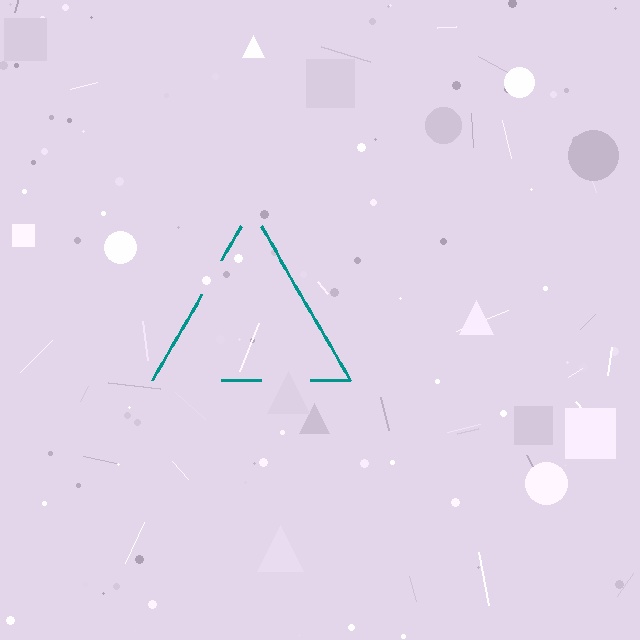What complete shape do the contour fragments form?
The contour fragments form a triangle.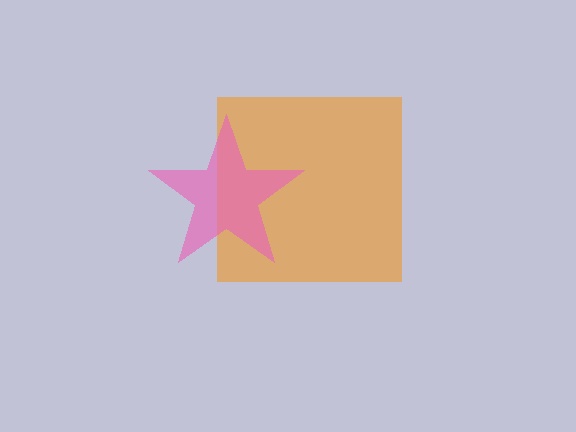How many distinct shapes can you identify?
There are 2 distinct shapes: an orange square, a pink star.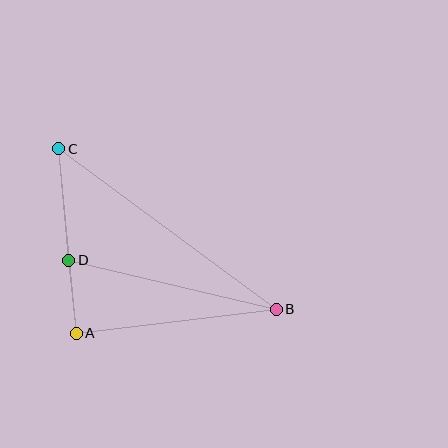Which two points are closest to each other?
Points A and D are closest to each other.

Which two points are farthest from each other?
Points B and C are farthest from each other.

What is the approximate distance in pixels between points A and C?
The distance between A and C is approximately 185 pixels.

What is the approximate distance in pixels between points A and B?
The distance between A and B is approximately 202 pixels.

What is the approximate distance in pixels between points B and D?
The distance between B and D is approximately 213 pixels.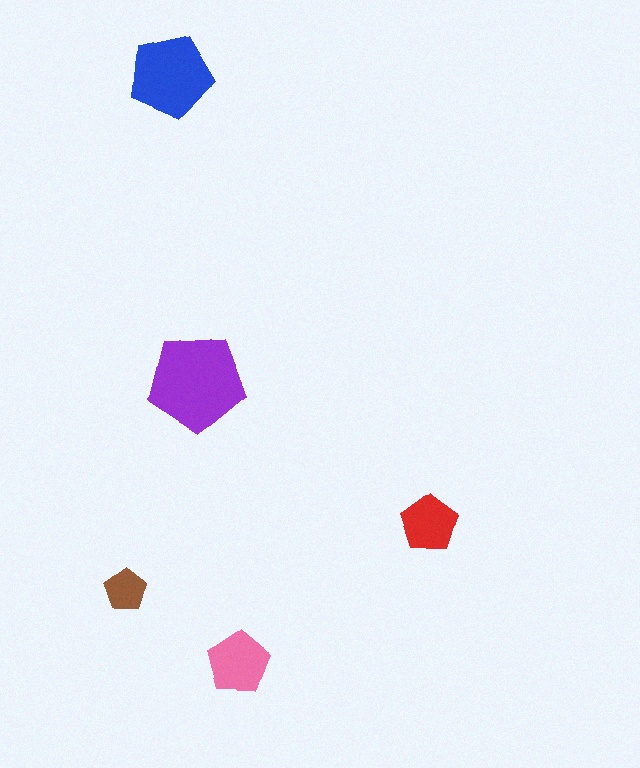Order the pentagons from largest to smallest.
the purple one, the blue one, the pink one, the red one, the brown one.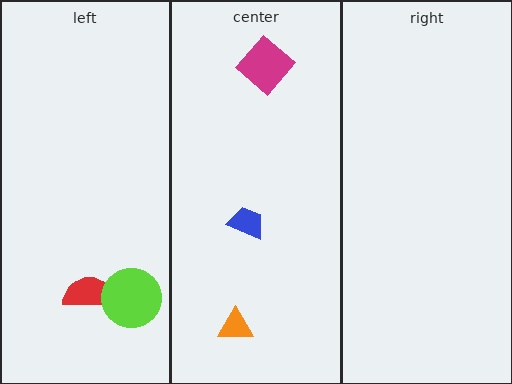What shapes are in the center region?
The blue trapezoid, the orange triangle, the magenta diamond.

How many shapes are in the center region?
3.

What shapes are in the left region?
The red semicircle, the lime circle.